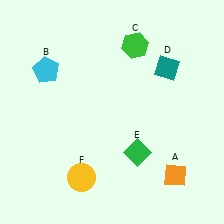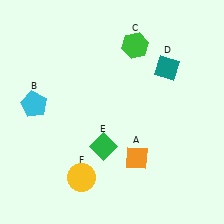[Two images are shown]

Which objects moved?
The objects that moved are: the orange diamond (A), the cyan pentagon (B), the green diamond (E).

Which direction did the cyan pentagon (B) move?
The cyan pentagon (B) moved down.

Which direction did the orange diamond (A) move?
The orange diamond (A) moved left.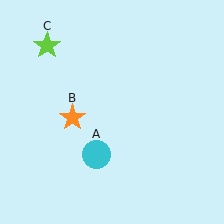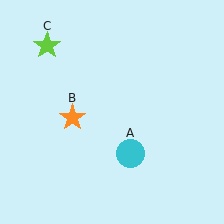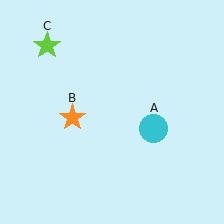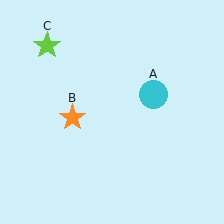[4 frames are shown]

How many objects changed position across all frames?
1 object changed position: cyan circle (object A).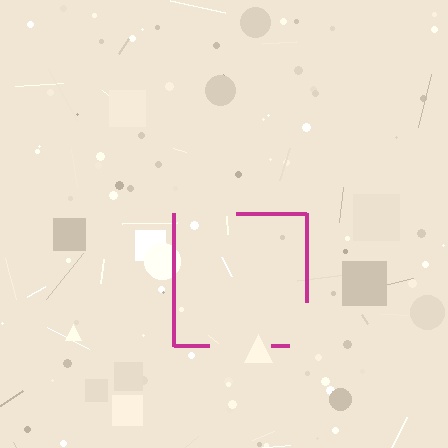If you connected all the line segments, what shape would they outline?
They would outline a square.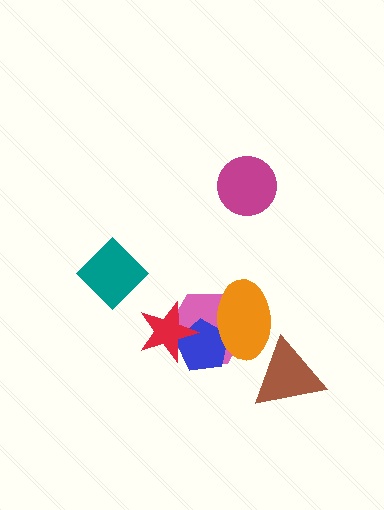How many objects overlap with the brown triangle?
1 object overlaps with the brown triangle.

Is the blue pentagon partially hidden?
Yes, it is partially covered by another shape.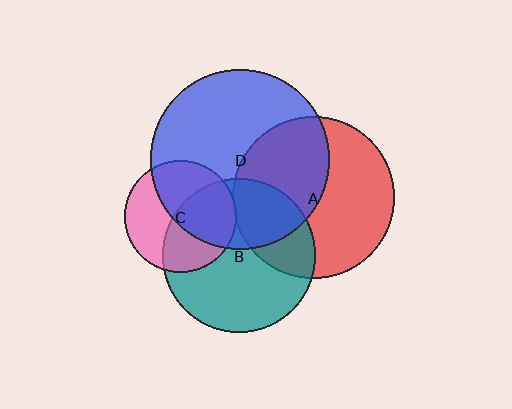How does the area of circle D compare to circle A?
Approximately 1.2 times.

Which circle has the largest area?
Circle D (blue).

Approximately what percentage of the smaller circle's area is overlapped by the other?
Approximately 50%.